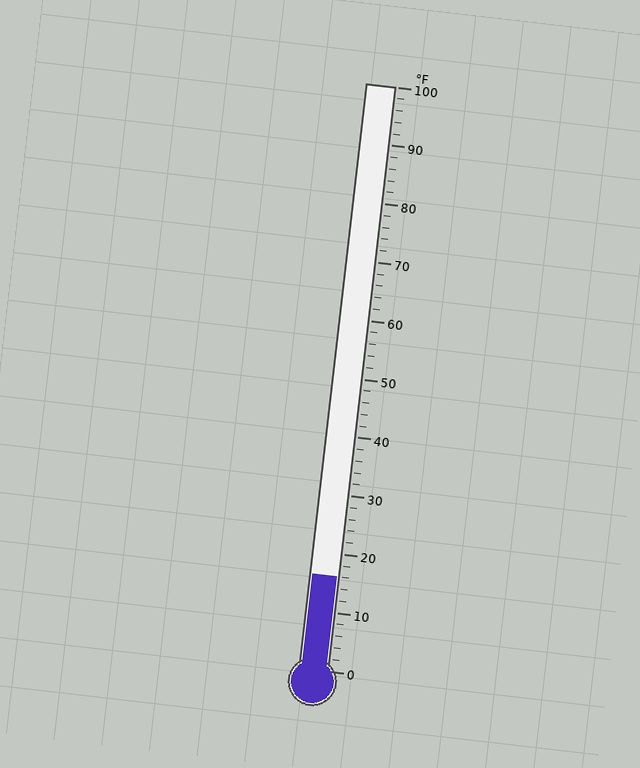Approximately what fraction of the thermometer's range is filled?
The thermometer is filled to approximately 15% of its range.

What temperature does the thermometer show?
The thermometer shows approximately 16°F.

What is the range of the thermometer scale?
The thermometer scale ranges from 0°F to 100°F.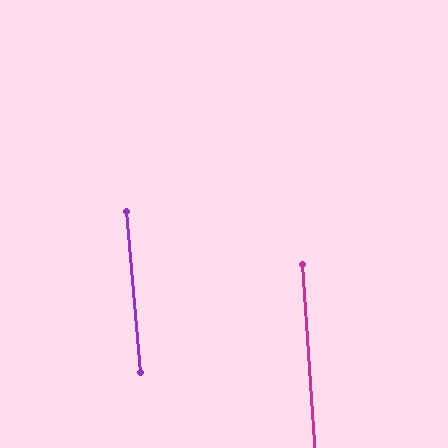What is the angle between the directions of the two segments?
Approximately 1 degree.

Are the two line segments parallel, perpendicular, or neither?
Parallel — their directions differ by only 1.0°.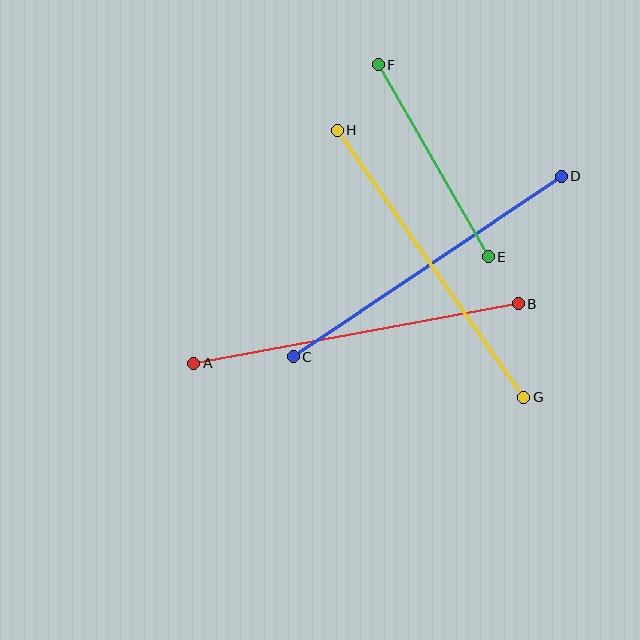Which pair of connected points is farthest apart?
Points A and B are farthest apart.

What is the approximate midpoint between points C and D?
The midpoint is at approximately (427, 266) pixels.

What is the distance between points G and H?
The distance is approximately 326 pixels.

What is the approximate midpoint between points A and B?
The midpoint is at approximately (356, 333) pixels.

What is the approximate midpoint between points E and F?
The midpoint is at approximately (433, 161) pixels.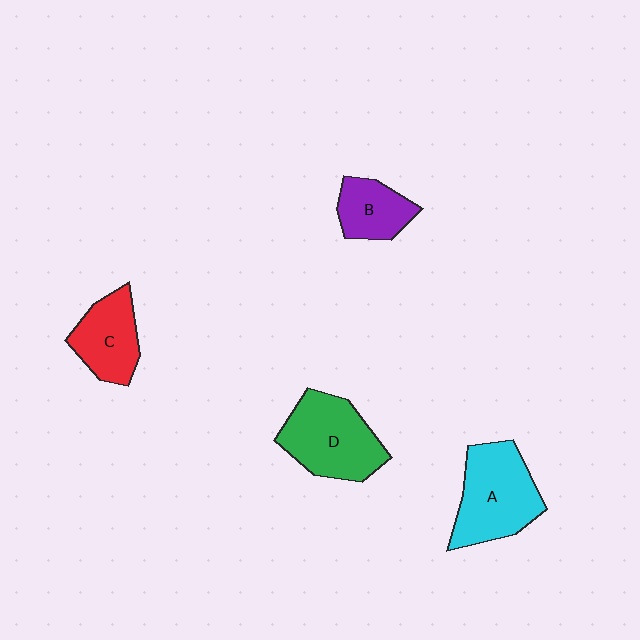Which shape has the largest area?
Shape A (cyan).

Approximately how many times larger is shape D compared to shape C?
Approximately 1.4 times.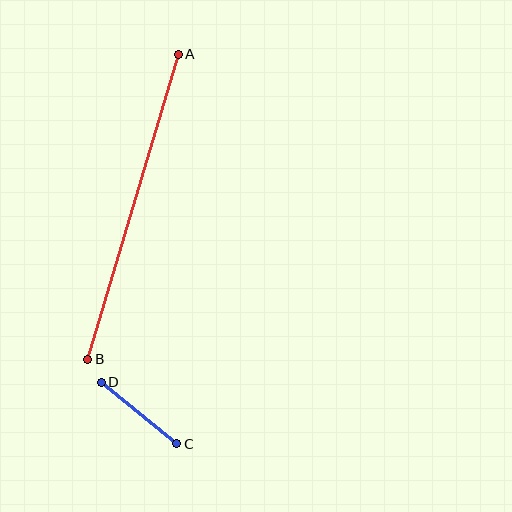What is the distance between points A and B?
The distance is approximately 318 pixels.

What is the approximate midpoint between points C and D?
The midpoint is at approximately (139, 413) pixels.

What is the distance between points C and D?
The distance is approximately 97 pixels.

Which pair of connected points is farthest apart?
Points A and B are farthest apart.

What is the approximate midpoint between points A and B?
The midpoint is at approximately (133, 207) pixels.